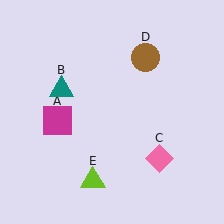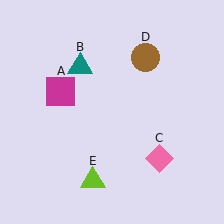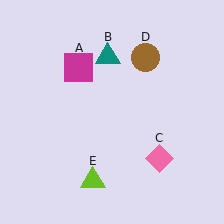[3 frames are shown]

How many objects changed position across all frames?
2 objects changed position: magenta square (object A), teal triangle (object B).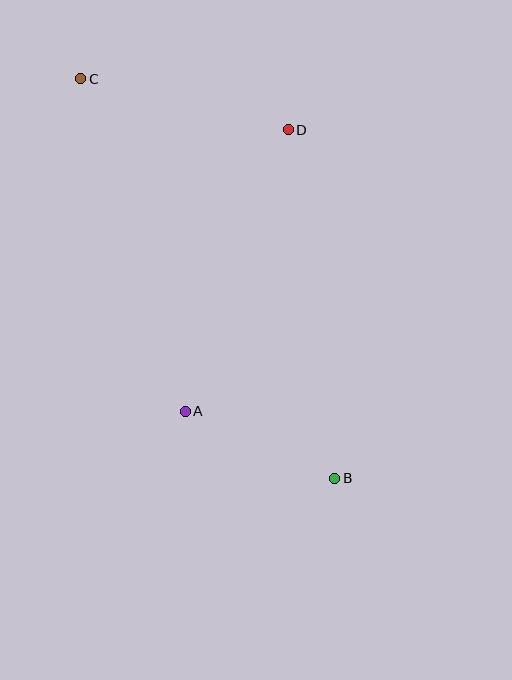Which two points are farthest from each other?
Points B and C are farthest from each other.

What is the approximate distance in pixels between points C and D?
The distance between C and D is approximately 214 pixels.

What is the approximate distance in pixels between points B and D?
The distance between B and D is approximately 352 pixels.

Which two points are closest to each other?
Points A and B are closest to each other.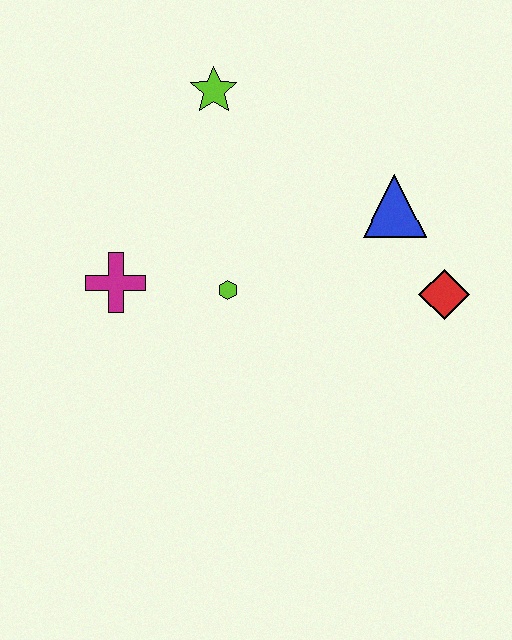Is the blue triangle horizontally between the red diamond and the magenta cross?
Yes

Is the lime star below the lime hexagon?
No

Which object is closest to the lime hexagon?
The magenta cross is closest to the lime hexagon.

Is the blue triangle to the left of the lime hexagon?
No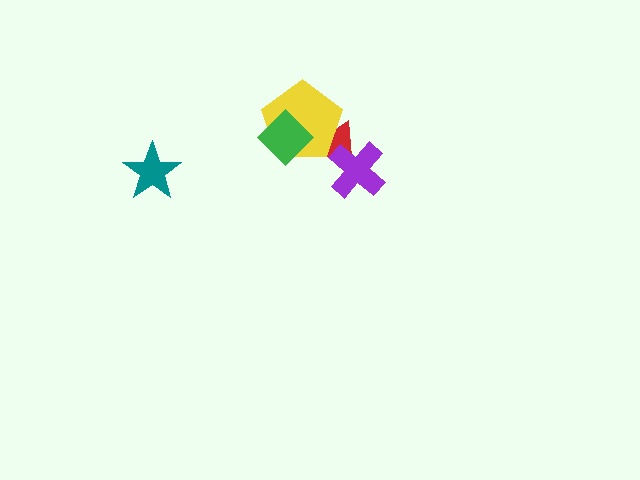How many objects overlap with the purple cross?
1 object overlaps with the purple cross.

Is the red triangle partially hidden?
Yes, it is partially covered by another shape.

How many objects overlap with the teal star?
0 objects overlap with the teal star.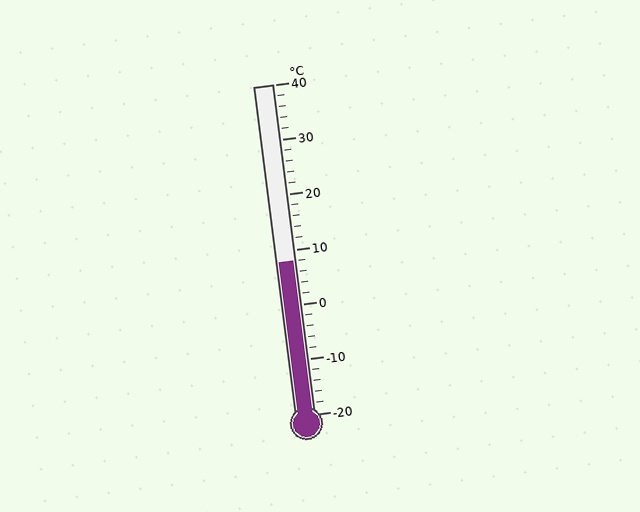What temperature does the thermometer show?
The thermometer shows approximately 8°C.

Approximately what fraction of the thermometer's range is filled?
The thermometer is filled to approximately 45% of its range.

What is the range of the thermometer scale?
The thermometer scale ranges from -20°C to 40°C.